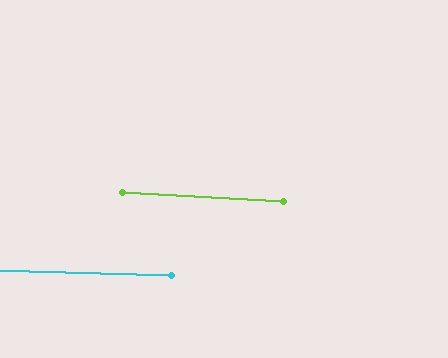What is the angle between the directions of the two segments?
Approximately 2 degrees.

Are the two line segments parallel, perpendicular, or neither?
Parallel — their directions differ by only 1.8°.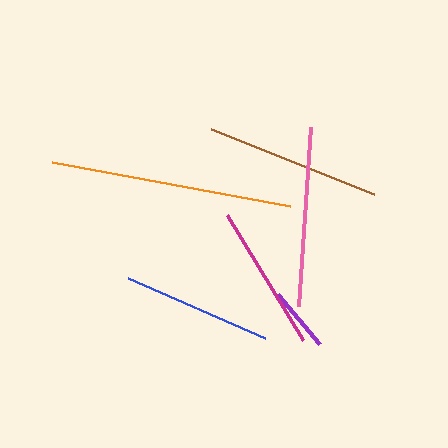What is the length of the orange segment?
The orange segment is approximately 243 pixels long.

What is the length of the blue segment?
The blue segment is approximately 150 pixels long.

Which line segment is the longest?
The orange line is the longest at approximately 243 pixels.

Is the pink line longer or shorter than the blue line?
The pink line is longer than the blue line.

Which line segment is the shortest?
The purple line is the shortest at approximately 65 pixels.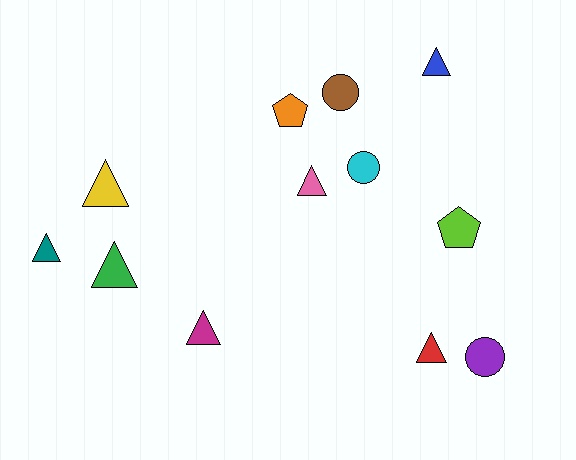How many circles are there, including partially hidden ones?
There are 3 circles.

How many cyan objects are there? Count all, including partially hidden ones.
There is 1 cyan object.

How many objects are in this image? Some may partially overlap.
There are 12 objects.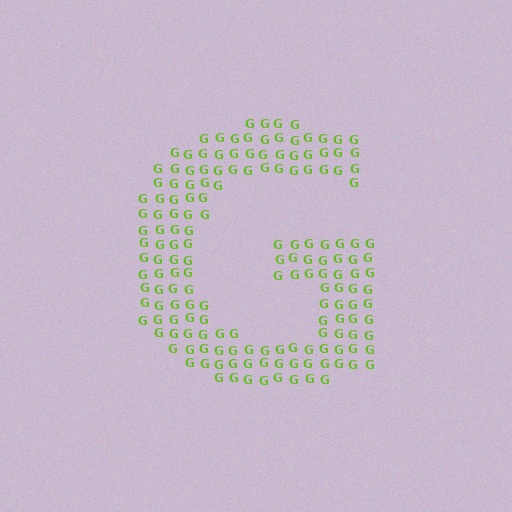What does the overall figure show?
The overall figure shows the letter G.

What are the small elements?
The small elements are letter G's.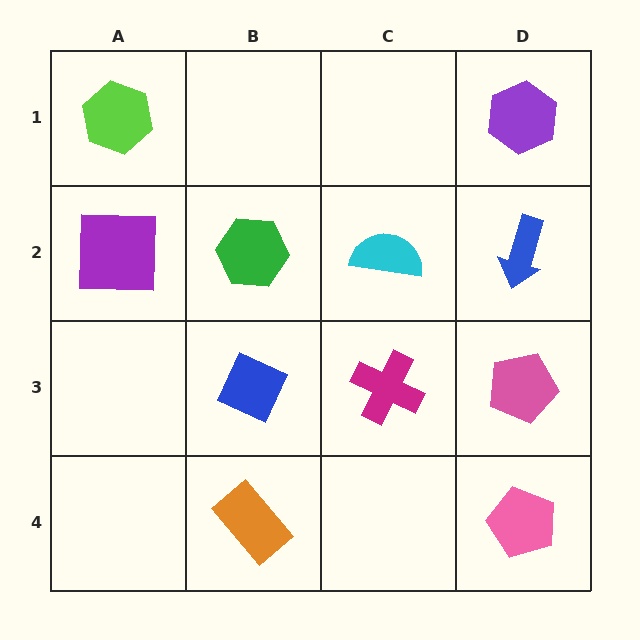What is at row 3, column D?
A pink pentagon.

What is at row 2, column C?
A cyan semicircle.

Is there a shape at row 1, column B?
No, that cell is empty.